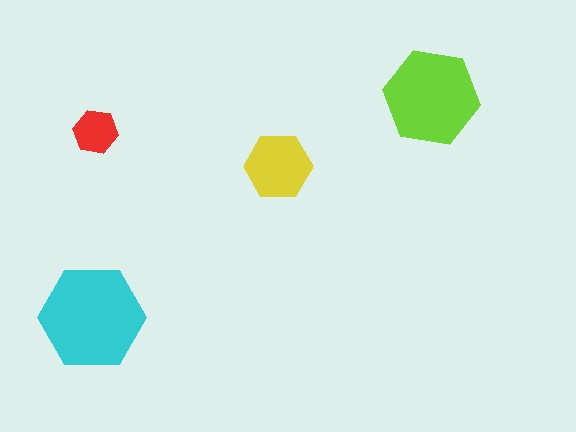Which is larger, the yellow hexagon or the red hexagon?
The yellow one.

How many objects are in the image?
There are 4 objects in the image.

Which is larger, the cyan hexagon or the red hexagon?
The cyan one.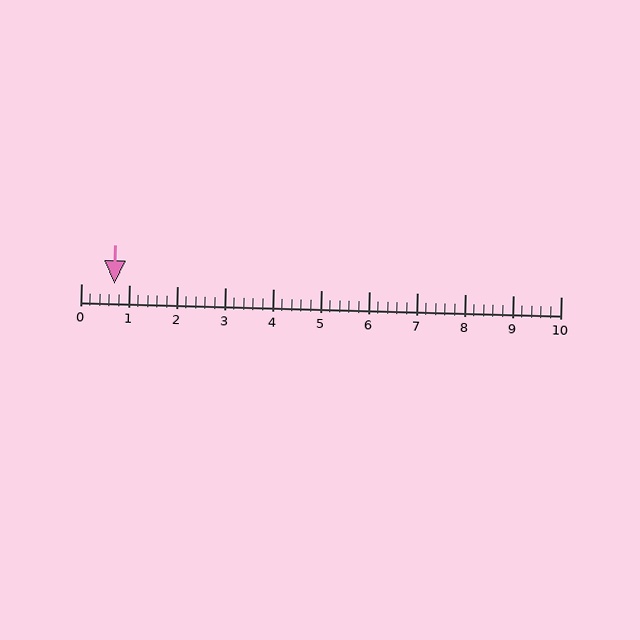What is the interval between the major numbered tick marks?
The major tick marks are spaced 1 units apart.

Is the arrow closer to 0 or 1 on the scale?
The arrow is closer to 1.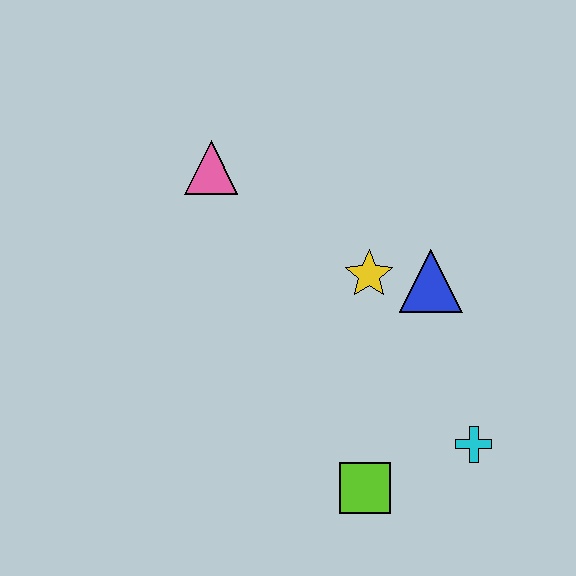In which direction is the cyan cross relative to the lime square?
The cyan cross is to the right of the lime square.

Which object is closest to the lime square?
The cyan cross is closest to the lime square.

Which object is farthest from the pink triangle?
The cyan cross is farthest from the pink triangle.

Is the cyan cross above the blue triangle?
No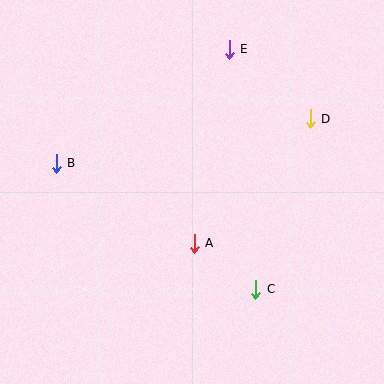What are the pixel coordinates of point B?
Point B is at (56, 163).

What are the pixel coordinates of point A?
Point A is at (194, 243).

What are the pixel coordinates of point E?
Point E is at (229, 49).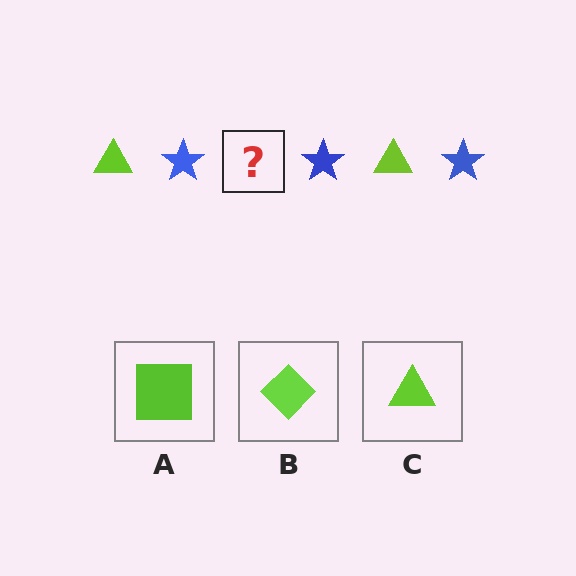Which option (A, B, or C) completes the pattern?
C.